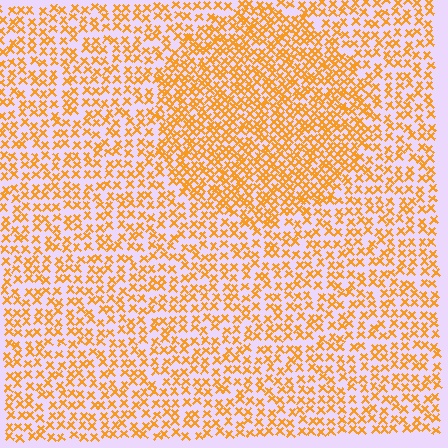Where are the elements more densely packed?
The elements are more densely packed inside the circle boundary.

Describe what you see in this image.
The image contains small orange elements arranged at two different densities. A circle-shaped region is visible where the elements are more densely packed than the surrounding area.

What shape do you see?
I see a circle.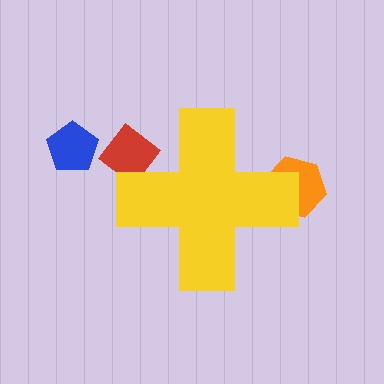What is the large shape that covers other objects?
A yellow cross.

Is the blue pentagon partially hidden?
No, the blue pentagon is fully visible.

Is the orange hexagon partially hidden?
Yes, the orange hexagon is partially hidden behind the yellow cross.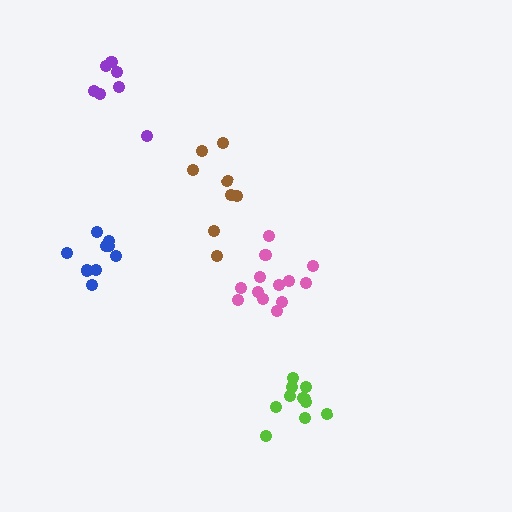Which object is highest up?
The purple cluster is topmost.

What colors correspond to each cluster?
The clusters are colored: purple, pink, brown, blue, lime.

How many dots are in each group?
Group 1: 7 dots, Group 2: 13 dots, Group 3: 8 dots, Group 4: 10 dots, Group 5: 11 dots (49 total).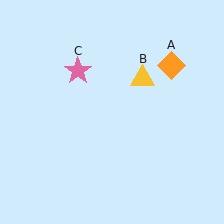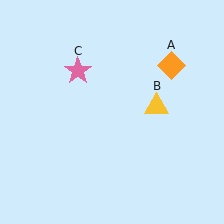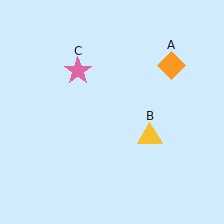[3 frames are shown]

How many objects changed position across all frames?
1 object changed position: yellow triangle (object B).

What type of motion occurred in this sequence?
The yellow triangle (object B) rotated clockwise around the center of the scene.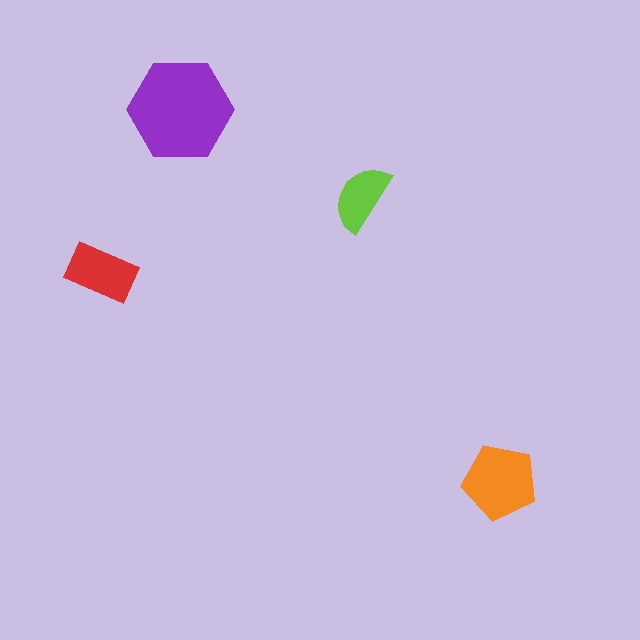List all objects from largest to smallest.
The purple hexagon, the orange pentagon, the red rectangle, the lime semicircle.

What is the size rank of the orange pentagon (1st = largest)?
2nd.